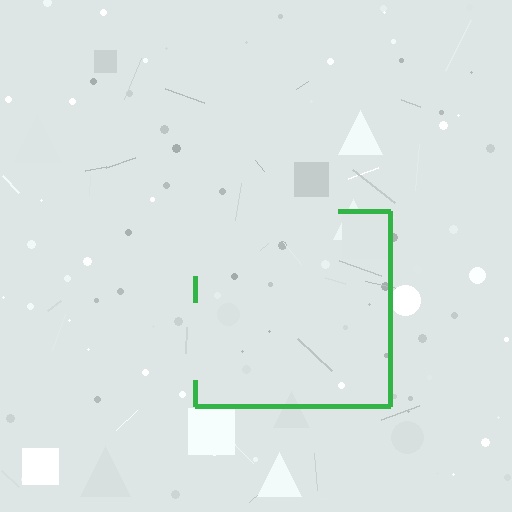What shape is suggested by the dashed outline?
The dashed outline suggests a square.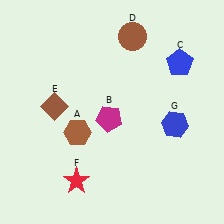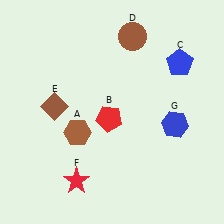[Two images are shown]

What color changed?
The pentagon (B) changed from magenta in Image 1 to red in Image 2.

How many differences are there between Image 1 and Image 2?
There is 1 difference between the two images.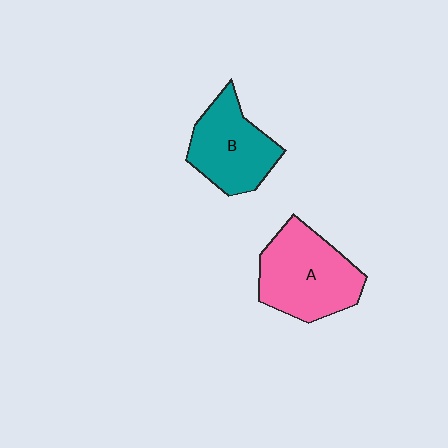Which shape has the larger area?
Shape A (pink).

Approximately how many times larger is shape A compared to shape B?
Approximately 1.2 times.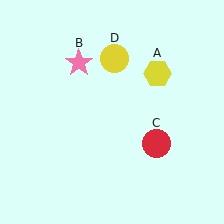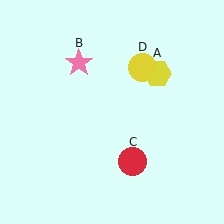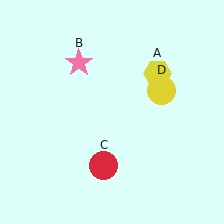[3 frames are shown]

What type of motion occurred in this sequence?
The red circle (object C), yellow circle (object D) rotated clockwise around the center of the scene.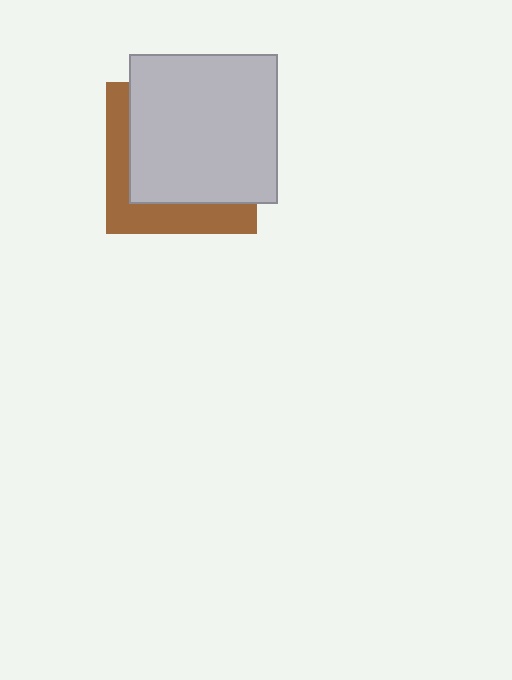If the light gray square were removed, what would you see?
You would see the complete brown square.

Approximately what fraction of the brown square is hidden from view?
Roughly 68% of the brown square is hidden behind the light gray square.